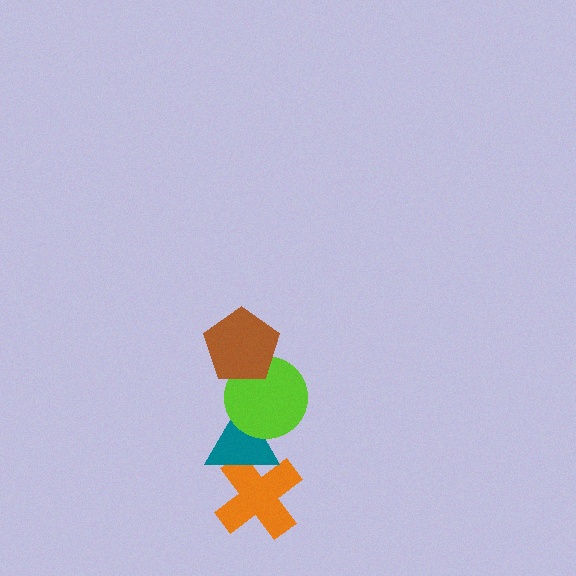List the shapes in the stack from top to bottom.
From top to bottom: the brown pentagon, the lime circle, the teal triangle, the orange cross.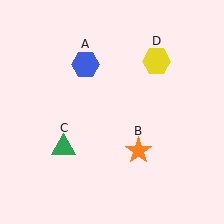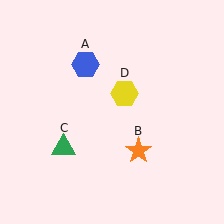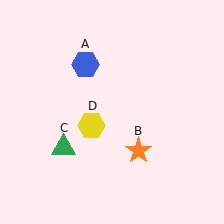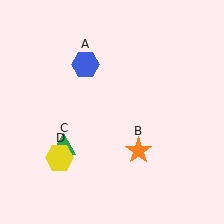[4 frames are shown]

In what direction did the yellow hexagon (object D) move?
The yellow hexagon (object D) moved down and to the left.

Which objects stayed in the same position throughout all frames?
Blue hexagon (object A) and orange star (object B) and green triangle (object C) remained stationary.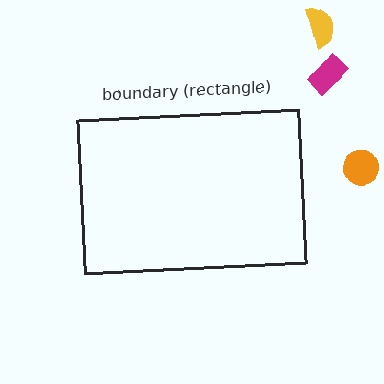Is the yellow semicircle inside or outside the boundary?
Outside.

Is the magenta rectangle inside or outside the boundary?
Outside.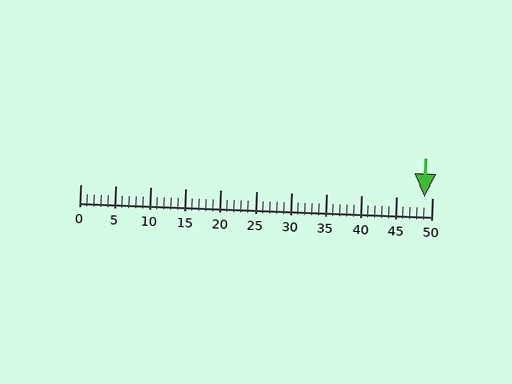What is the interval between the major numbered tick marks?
The major tick marks are spaced 5 units apart.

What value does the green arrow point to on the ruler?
The green arrow points to approximately 49.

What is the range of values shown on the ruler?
The ruler shows values from 0 to 50.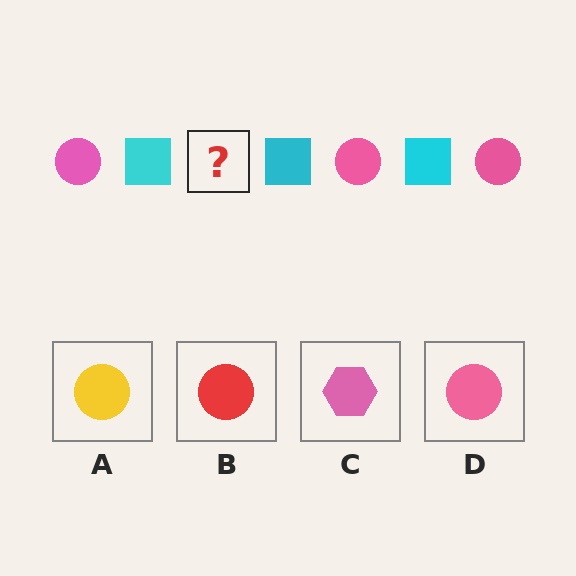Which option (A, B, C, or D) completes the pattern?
D.